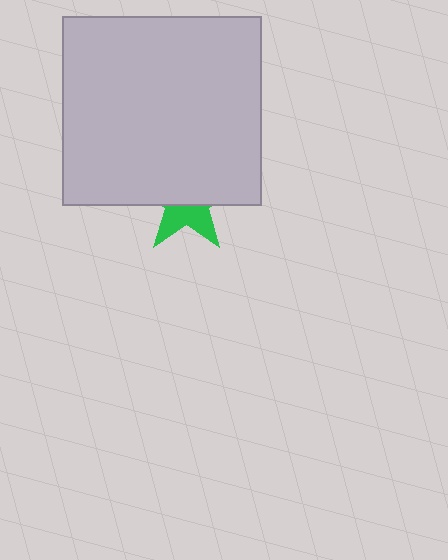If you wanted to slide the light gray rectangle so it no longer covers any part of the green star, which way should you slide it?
Slide it up — that is the most direct way to separate the two shapes.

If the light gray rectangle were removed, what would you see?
You would see the complete green star.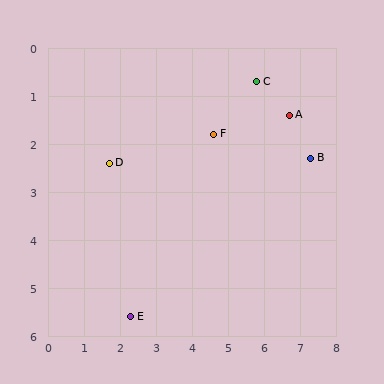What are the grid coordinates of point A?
Point A is at approximately (6.7, 1.4).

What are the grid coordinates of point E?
Point E is at approximately (2.3, 5.6).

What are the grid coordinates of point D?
Point D is at approximately (1.7, 2.4).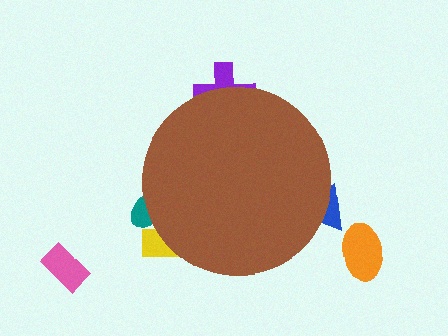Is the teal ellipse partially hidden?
Yes, the teal ellipse is partially hidden behind the brown circle.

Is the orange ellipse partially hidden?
No, the orange ellipse is fully visible.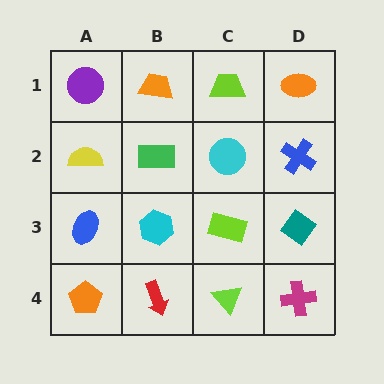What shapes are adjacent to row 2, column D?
An orange ellipse (row 1, column D), a teal diamond (row 3, column D), a cyan circle (row 2, column C).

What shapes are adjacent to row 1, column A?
A yellow semicircle (row 2, column A), an orange trapezoid (row 1, column B).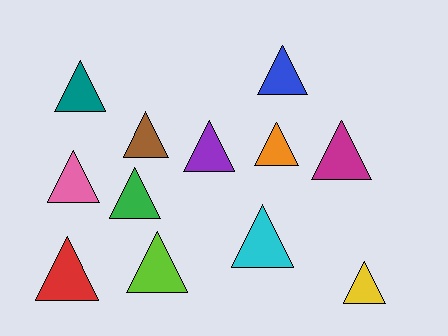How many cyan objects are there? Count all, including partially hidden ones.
There is 1 cyan object.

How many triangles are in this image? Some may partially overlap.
There are 12 triangles.